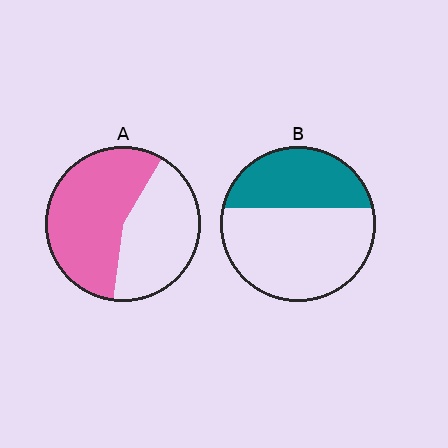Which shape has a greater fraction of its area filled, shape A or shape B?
Shape A.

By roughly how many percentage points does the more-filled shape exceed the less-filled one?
By roughly 20 percentage points (A over B).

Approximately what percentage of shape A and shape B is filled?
A is approximately 55% and B is approximately 35%.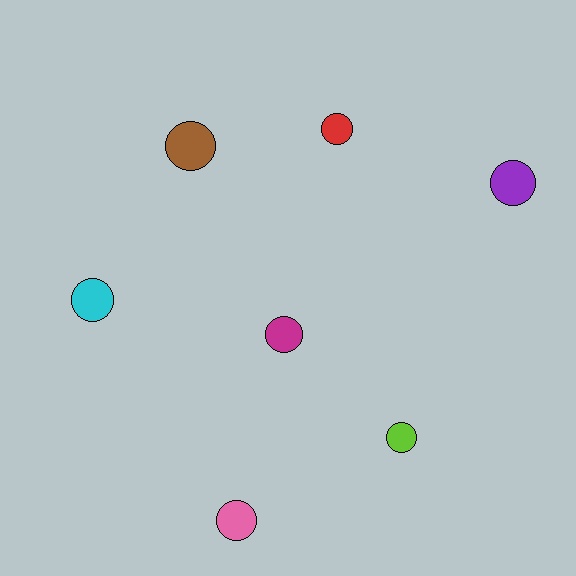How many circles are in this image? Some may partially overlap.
There are 7 circles.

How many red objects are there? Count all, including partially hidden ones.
There is 1 red object.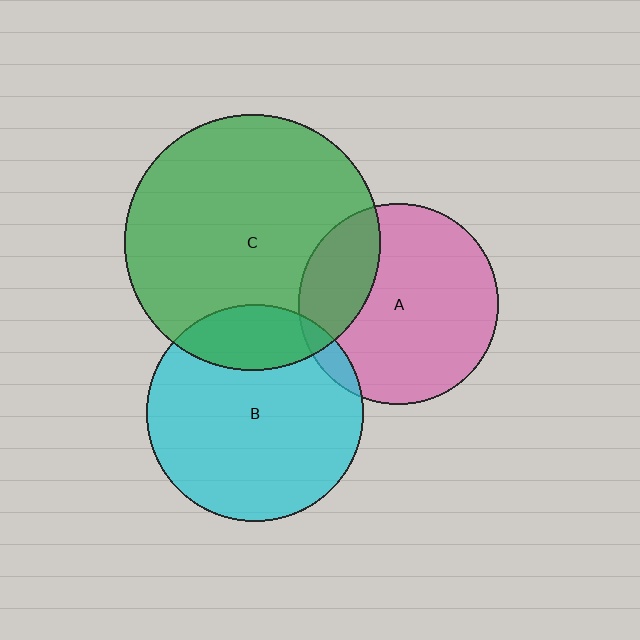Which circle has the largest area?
Circle C (green).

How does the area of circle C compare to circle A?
Approximately 1.6 times.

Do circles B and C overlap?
Yes.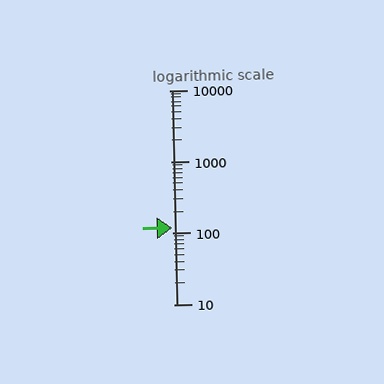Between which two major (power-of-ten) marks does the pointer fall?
The pointer is between 100 and 1000.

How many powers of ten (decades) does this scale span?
The scale spans 3 decades, from 10 to 10000.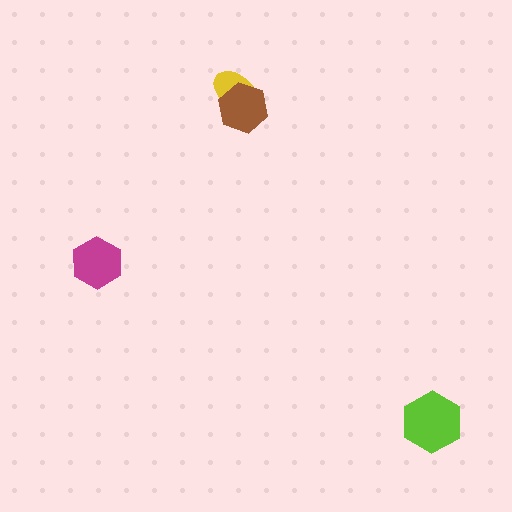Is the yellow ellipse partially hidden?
Yes, it is partially covered by another shape.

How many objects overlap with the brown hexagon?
1 object overlaps with the brown hexagon.